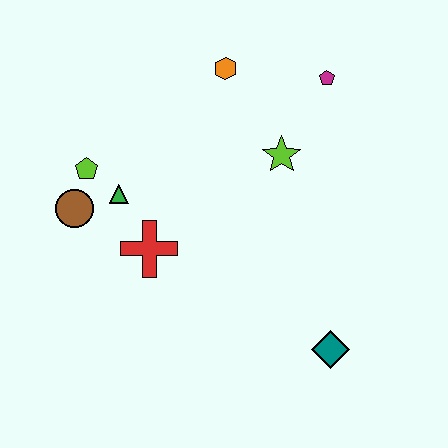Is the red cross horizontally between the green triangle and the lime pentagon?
No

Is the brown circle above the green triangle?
No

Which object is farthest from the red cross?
The magenta pentagon is farthest from the red cross.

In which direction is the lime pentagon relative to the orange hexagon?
The lime pentagon is to the left of the orange hexagon.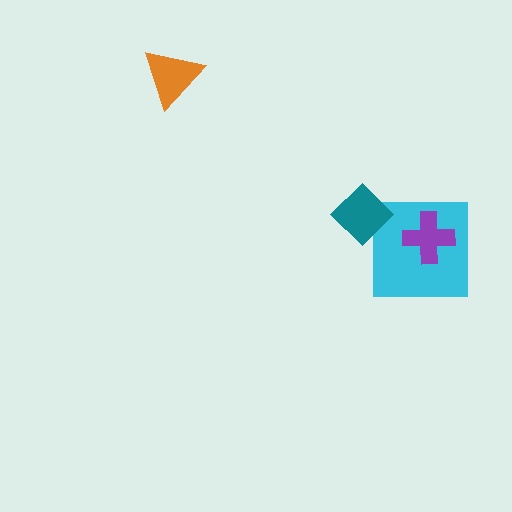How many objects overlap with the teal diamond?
1 object overlaps with the teal diamond.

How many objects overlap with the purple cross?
1 object overlaps with the purple cross.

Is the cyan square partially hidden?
Yes, it is partially covered by another shape.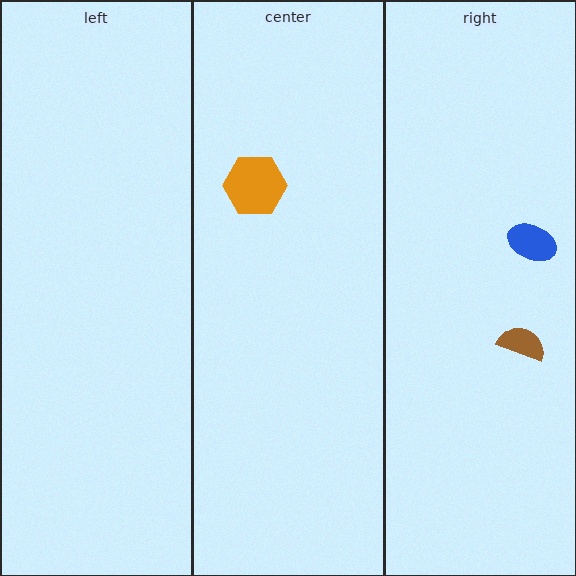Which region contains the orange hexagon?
The center region.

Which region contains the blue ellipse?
The right region.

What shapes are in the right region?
The brown semicircle, the blue ellipse.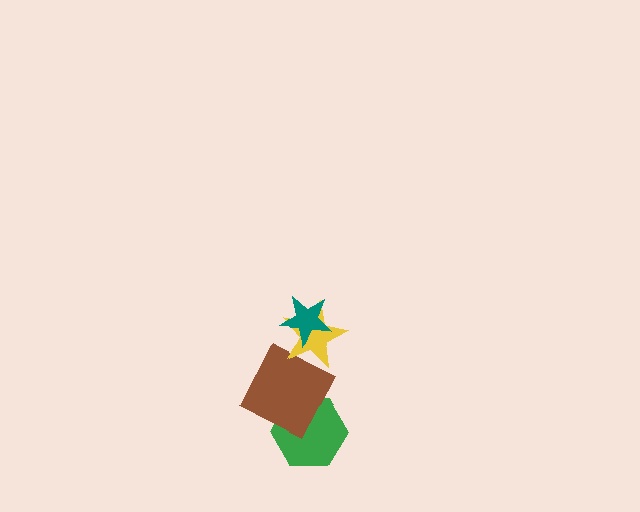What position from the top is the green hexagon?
The green hexagon is 4th from the top.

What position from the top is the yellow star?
The yellow star is 2nd from the top.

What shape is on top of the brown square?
The yellow star is on top of the brown square.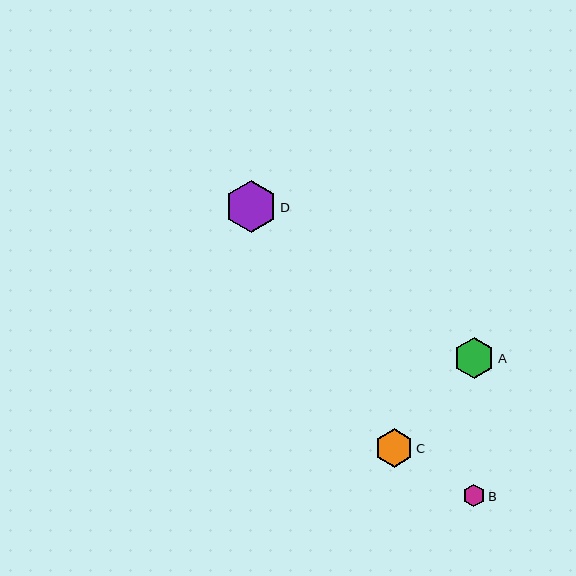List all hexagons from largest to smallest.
From largest to smallest: D, A, C, B.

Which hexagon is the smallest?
Hexagon B is the smallest with a size of approximately 23 pixels.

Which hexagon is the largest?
Hexagon D is the largest with a size of approximately 52 pixels.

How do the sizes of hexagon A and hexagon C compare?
Hexagon A and hexagon C are approximately the same size.